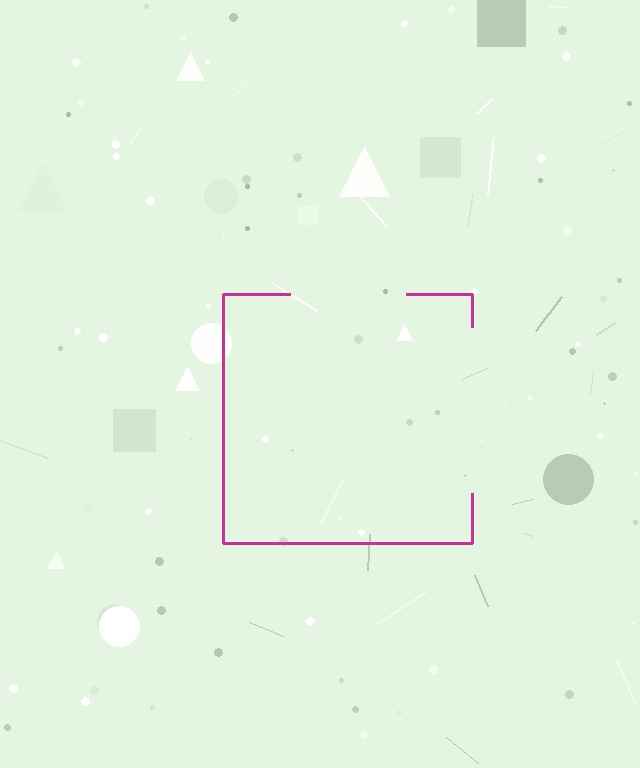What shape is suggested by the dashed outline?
The dashed outline suggests a square.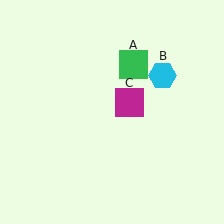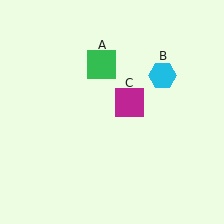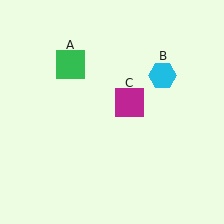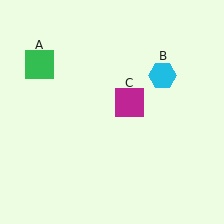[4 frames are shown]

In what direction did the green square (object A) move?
The green square (object A) moved left.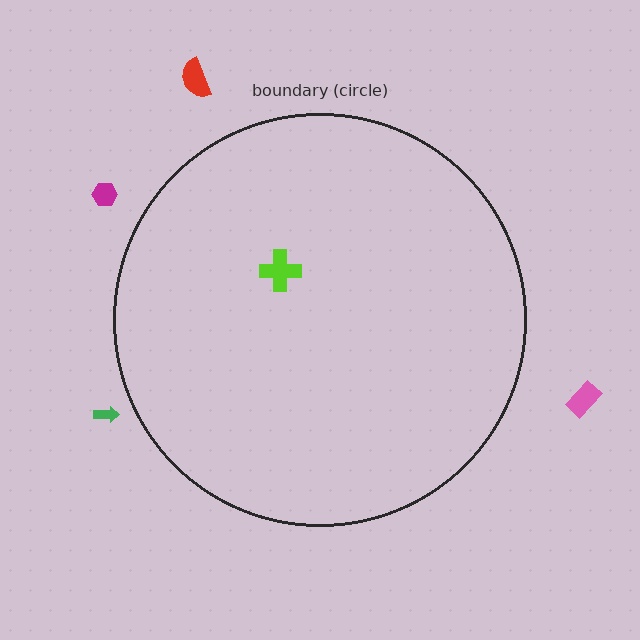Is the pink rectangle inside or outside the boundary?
Outside.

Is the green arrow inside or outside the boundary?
Outside.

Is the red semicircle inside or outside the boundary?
Outside.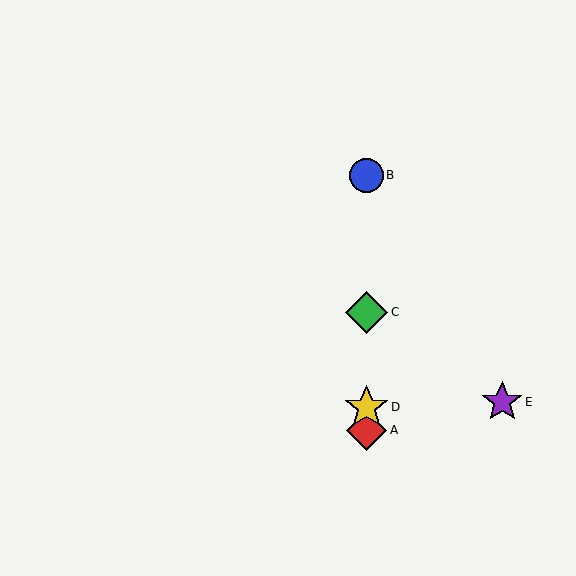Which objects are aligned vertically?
Objects A, B, C, D are aligned vertically.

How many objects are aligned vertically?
4 objects (A, B, C, D) are aligned vertically.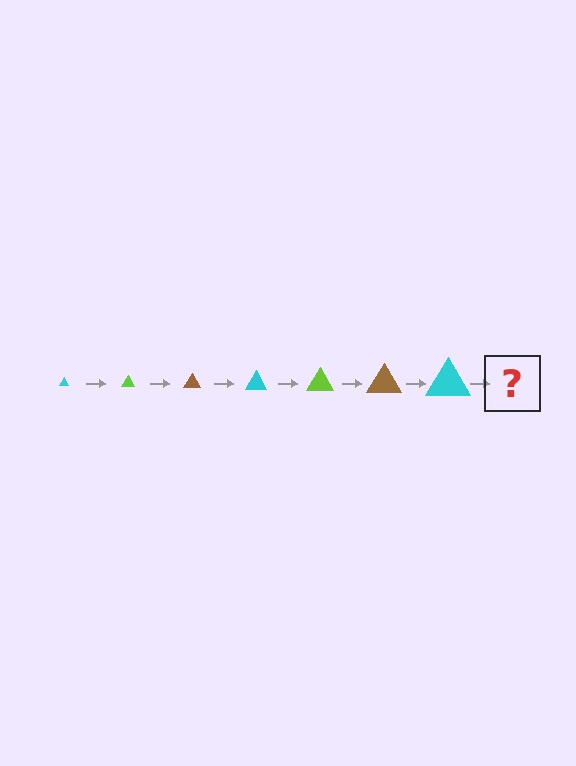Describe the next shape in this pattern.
It should be a lime triangle, larger than the previous one.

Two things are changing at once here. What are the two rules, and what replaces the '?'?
The two rules are that the triangle grows larger each step and the color cycles through cyan, lime, and brown. The '?' should be a lime triangle, larger than the previous one.